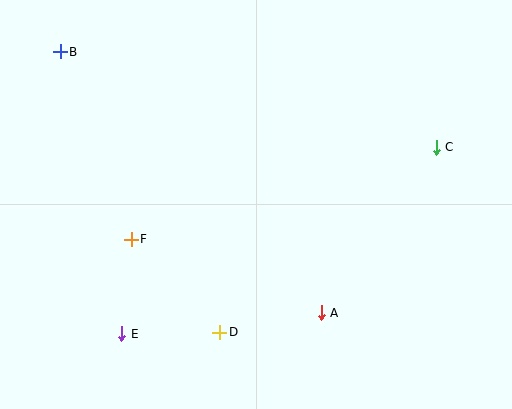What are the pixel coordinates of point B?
Point B is at (60, 52).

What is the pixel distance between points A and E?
The distance between A and E is 201 pixels.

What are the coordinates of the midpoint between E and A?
The midpoint between E and A is at (222, 323).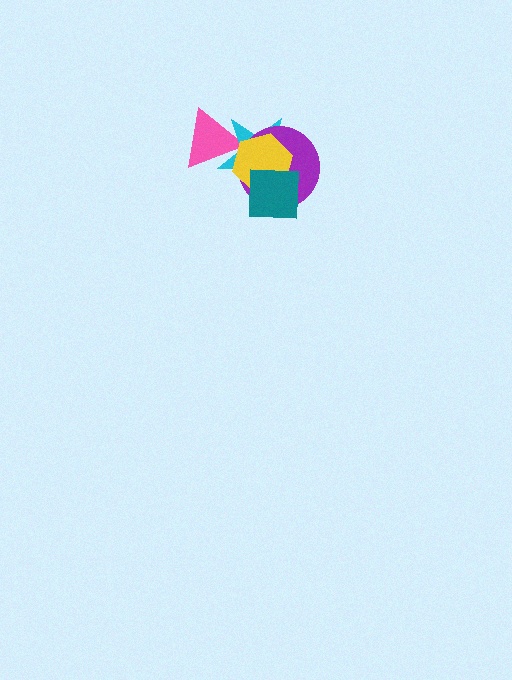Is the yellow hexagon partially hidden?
Yes, it is partially covered by another shape.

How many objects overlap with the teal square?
3 objects overlap with the teal square.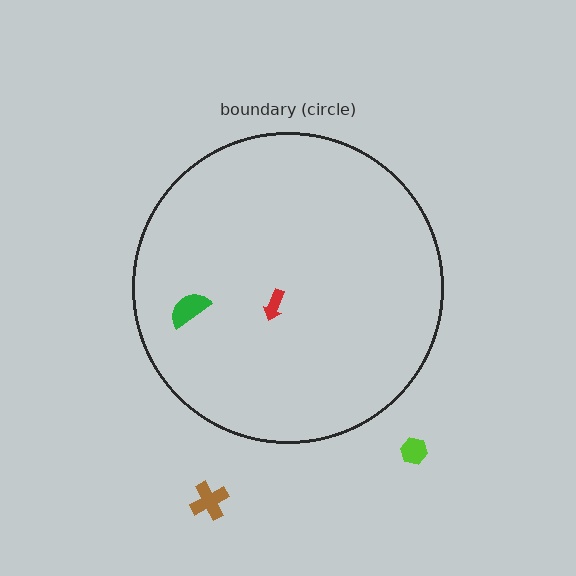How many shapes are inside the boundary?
2 inside, 2 outside.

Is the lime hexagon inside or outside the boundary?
Outside.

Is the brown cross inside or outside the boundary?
Outside.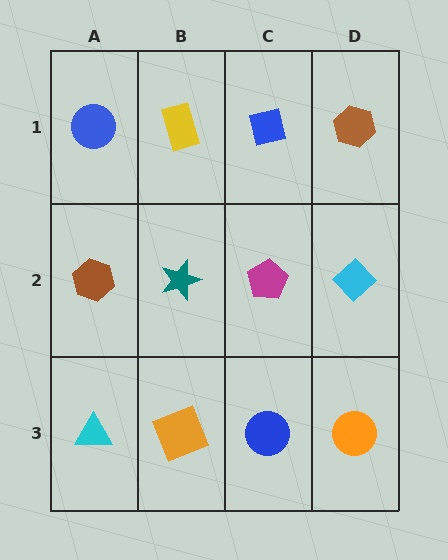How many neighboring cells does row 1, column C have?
3.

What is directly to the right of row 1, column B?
A blue square.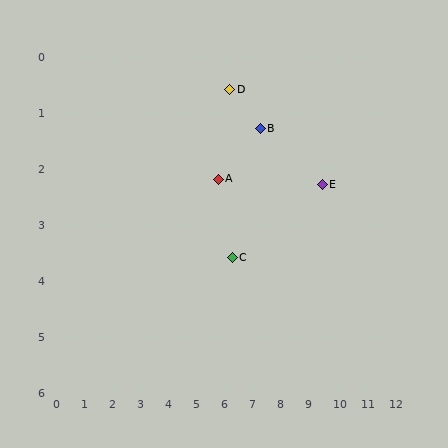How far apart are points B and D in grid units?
Points B and D are about 1.3 grid units apart.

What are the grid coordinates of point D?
Point D is at approximately (6.2, 0.6).